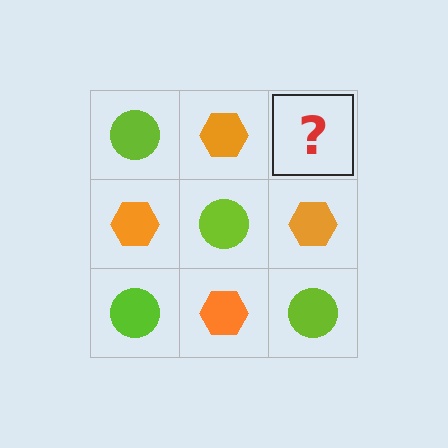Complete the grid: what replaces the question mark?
The question mark should be replaced with a lime circle.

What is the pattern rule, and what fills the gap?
The rule is that it alternates lime circle and orange hexagon in a checkerboard pattern. The gap should be filled with a lime circle.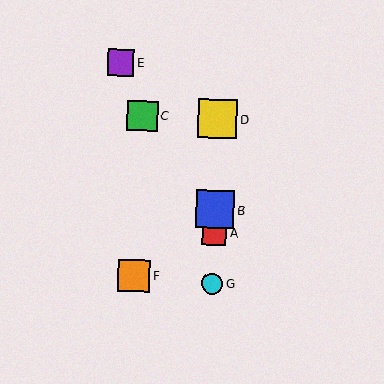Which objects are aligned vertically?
Objects A, B, D, G are aligned vertically.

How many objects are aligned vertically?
4 objects (A, B, D, G) are aligned vertically.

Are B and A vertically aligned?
Yes, both are at x≈215.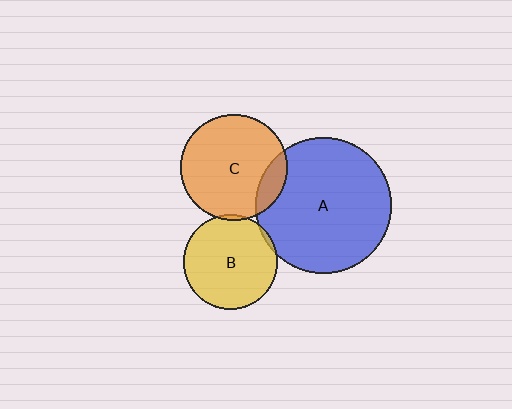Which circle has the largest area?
Circle A (blue).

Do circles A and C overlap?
Yes.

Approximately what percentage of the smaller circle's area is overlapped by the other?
Approximately 15%.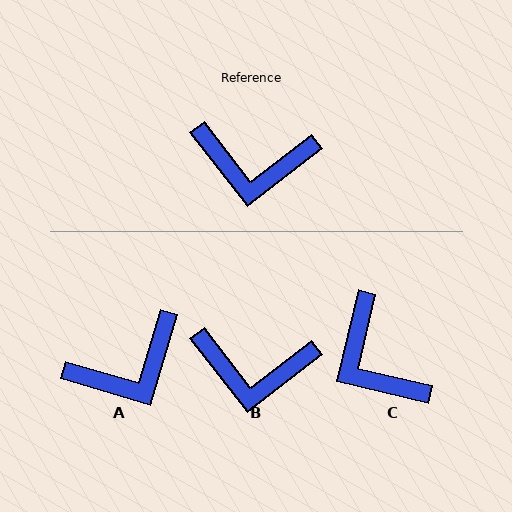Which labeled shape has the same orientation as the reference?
B.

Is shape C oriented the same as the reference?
No, it is off by about 51 degrees.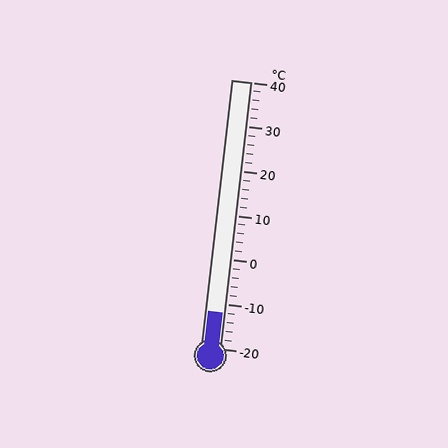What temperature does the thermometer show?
The thermometer shows approximately -12°C.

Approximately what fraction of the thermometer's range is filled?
The thermometer is filled to approximately 15% of its range.